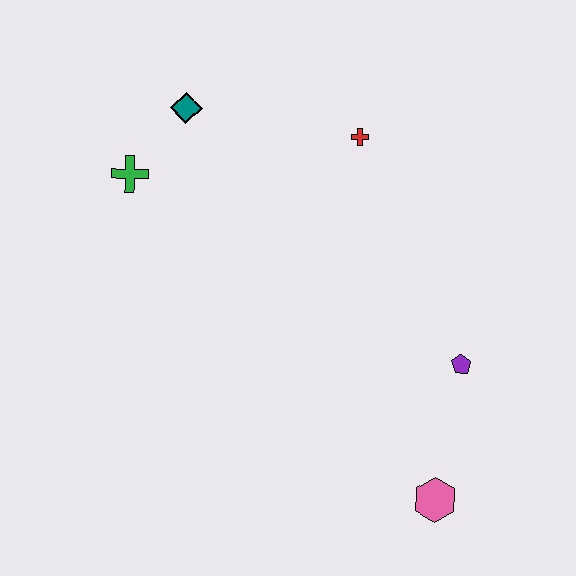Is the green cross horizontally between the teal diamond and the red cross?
No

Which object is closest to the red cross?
The teal diamond is closest to the red cross.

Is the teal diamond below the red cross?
No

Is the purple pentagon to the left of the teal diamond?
No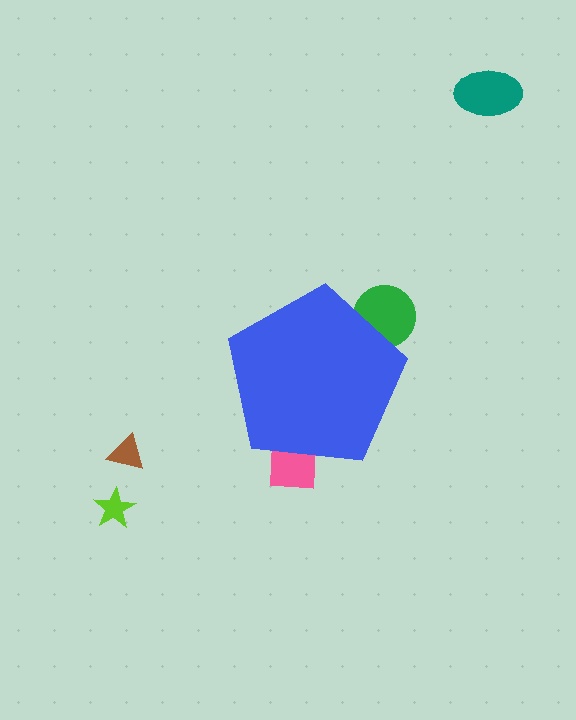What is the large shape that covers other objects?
A blue pentagon.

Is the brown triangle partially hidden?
No, the brown triangle is fully visible.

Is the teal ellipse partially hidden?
No, the teal ellipse is fully visible.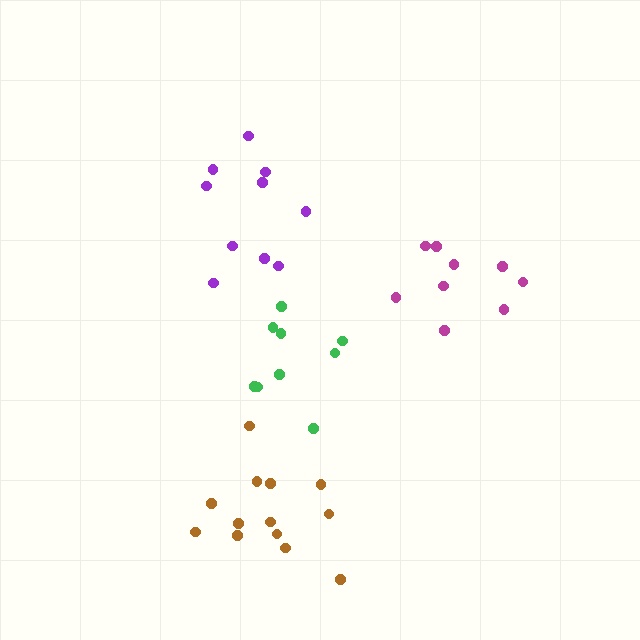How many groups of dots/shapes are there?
There are 4 groups.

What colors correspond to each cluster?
The clusters are colored: magenta, purple, green, brown.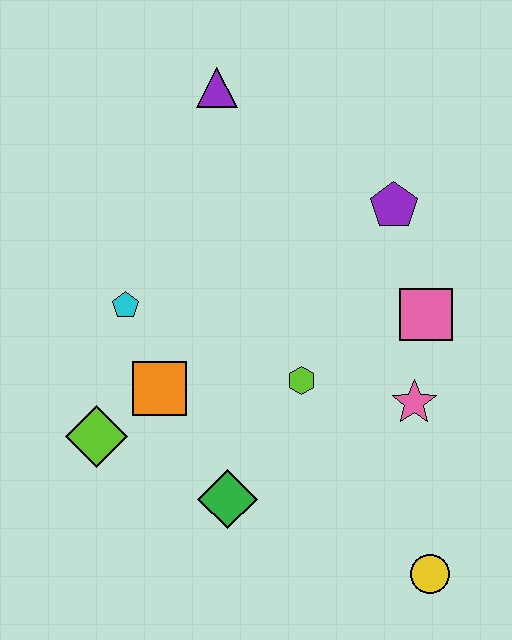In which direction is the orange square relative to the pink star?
The orange square is to the left of the pink star.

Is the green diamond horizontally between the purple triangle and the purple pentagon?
Yes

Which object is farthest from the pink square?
The lime diamond is farthest from the pink square.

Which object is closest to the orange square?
The lime diamond is closest to the orange square.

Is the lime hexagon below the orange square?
No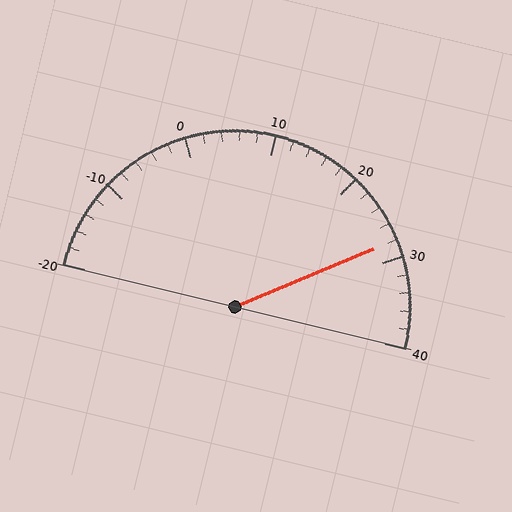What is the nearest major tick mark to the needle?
The nearest major tick mark is 30.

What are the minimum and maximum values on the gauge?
The gauge ranges from -20 to 40.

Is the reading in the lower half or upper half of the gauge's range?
The reading is in the upper half of the range (-20 to 40).